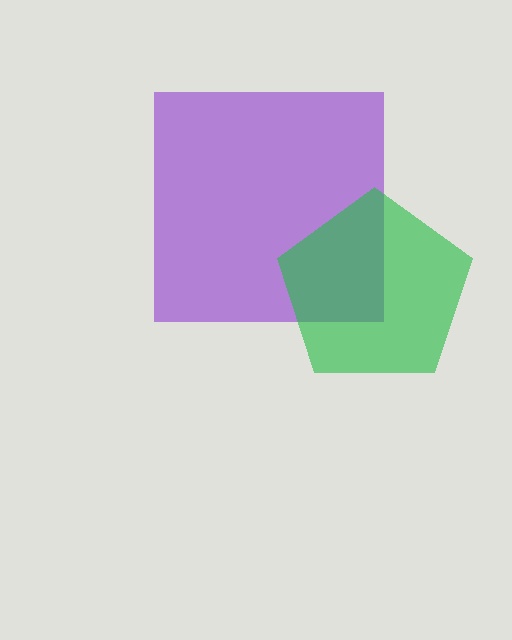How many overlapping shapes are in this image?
There are 2 overlapping shapes in the image.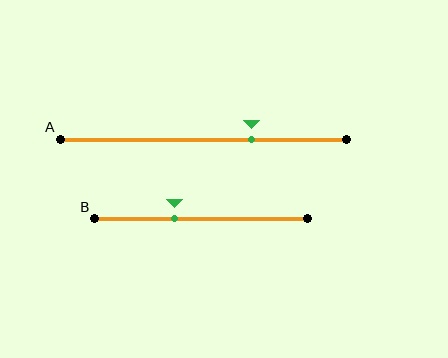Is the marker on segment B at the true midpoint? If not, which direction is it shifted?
No, the marker on segment B is shifted to the left by about 12% of the segment length.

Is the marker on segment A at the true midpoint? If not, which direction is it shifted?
No, the marker on segment A is shifted to the right by about 17% of the segment length.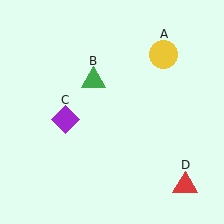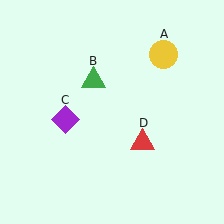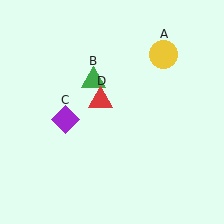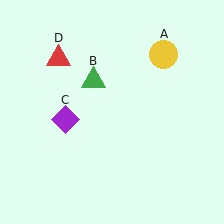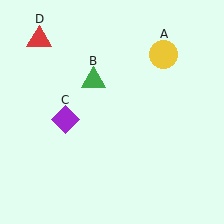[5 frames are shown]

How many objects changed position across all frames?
1 object changed position: red triangle (object D).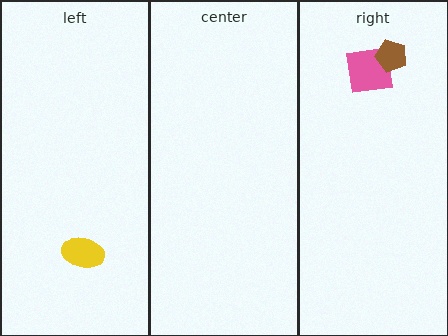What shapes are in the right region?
The pink square, the brown pentagon.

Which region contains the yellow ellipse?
The left region.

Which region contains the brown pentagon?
The right region.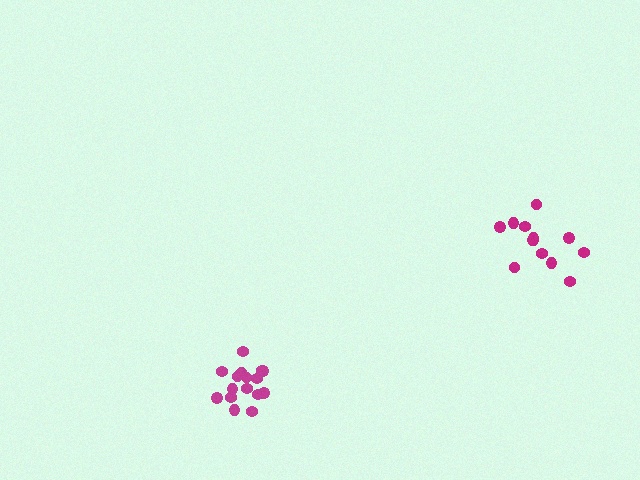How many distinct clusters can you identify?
There are 2 distinct clusters.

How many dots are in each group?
Group 1: 13 dots, Group 2: 16 dots (29 total).